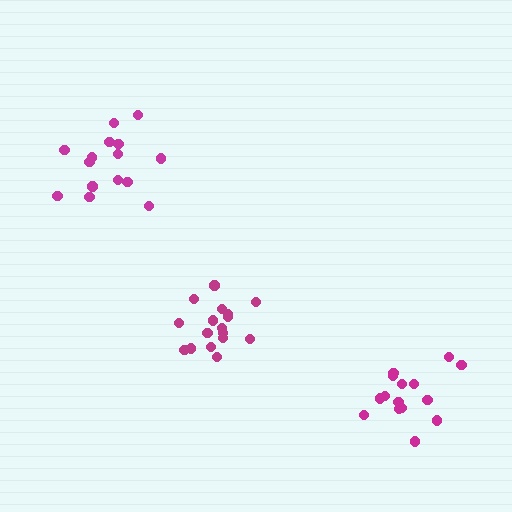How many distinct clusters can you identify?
There are 3 distinct clusters.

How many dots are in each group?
Group 1: 15 dots, Group 2: 17 dots, Group 3: 15 dots (47 total).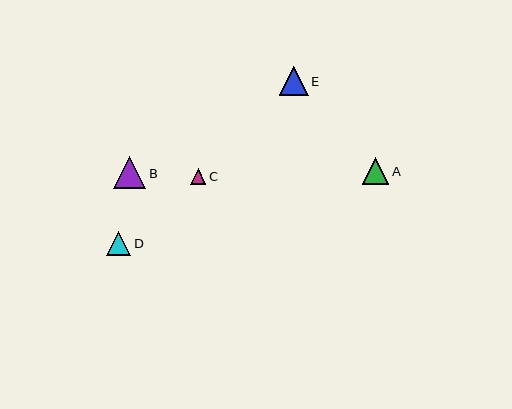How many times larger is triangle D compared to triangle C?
Triangle D is approximately 1.6 times the size of triangle C.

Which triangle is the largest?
Triangle B is the largest with a size of approximately 32 pixels.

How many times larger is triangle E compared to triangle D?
Triangle E is approximately 1.2 times the size of triangle D.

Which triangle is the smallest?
Triangle C is the smallest with a size of approximately 16 pixels.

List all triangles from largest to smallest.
From largest to smallest: B, E, A, D, C.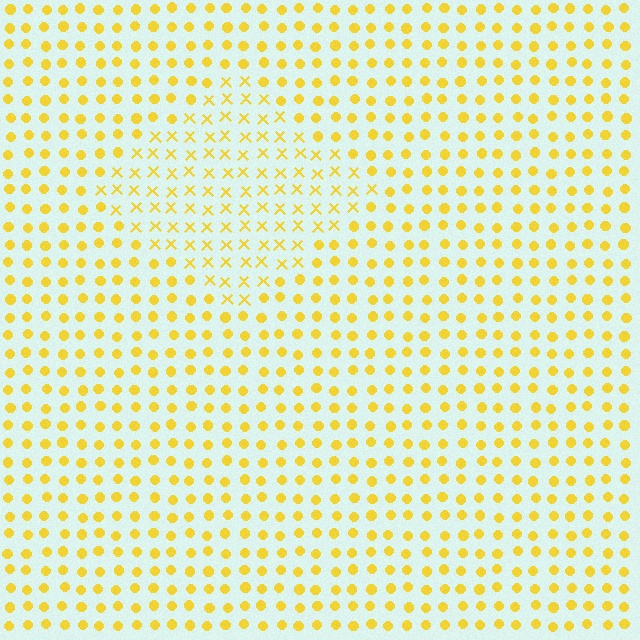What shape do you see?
I see a diamond.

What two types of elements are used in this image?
The image uses X marks inside the diamond region and circles outside it.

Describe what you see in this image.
The image is filled with small yellow elements arranged in a uniform grid. A diamond-shaped region contains X marks, while the surrounding area contains circles. The boundary is defined purely by the change in element shape.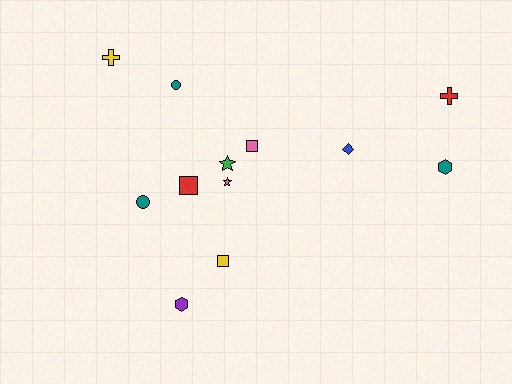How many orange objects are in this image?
There are no orange objects.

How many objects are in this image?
There are 12 objects.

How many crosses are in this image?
There are 2 crosses.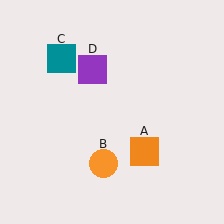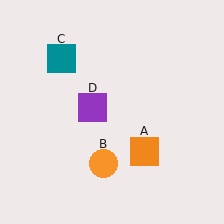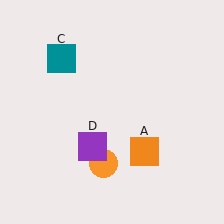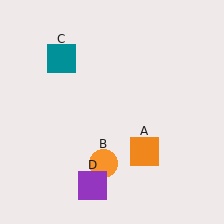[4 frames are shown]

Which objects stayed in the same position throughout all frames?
Orange square (object A) and orange circle (object B) and teal square (object C) remained stationary.